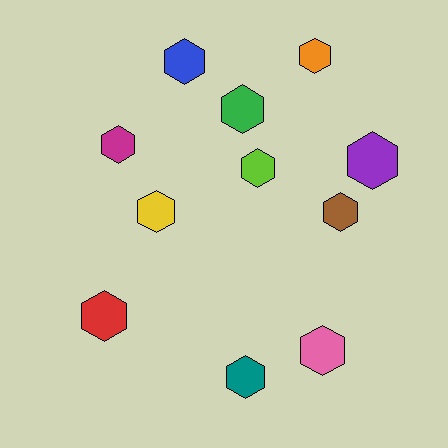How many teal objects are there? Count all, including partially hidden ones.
There is 1 teal object.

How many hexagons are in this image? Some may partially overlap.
There are 11 hexagons.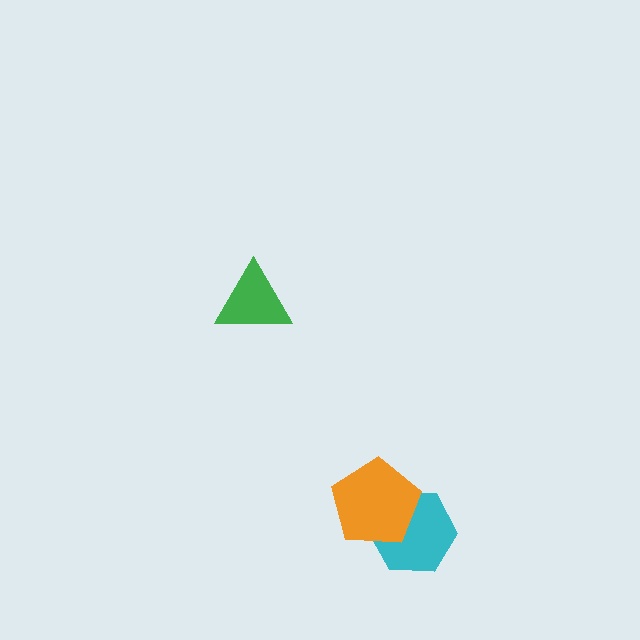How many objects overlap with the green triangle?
0 objects overlap with the green triangle.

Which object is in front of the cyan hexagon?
The orange pentagon is in front of the cyan hexagon.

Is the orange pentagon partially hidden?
No, no other shape covers it.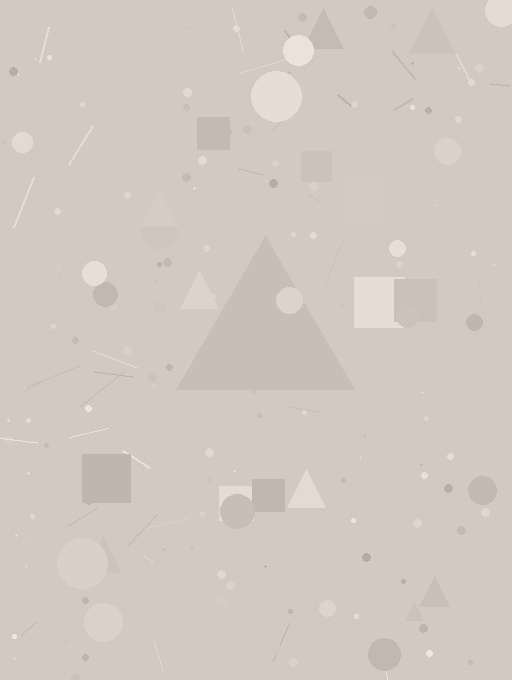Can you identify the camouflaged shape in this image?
The camouflaged shape is a triangle.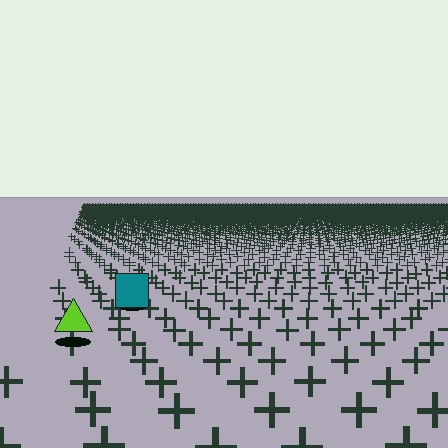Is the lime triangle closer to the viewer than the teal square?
Yes. The lime triangle is closer — you can tell from the texture gradient: the ground texture is coarser near it.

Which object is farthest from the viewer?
The teal square is farthest from the viewer. It appears smaller and the ground texture around it is denser.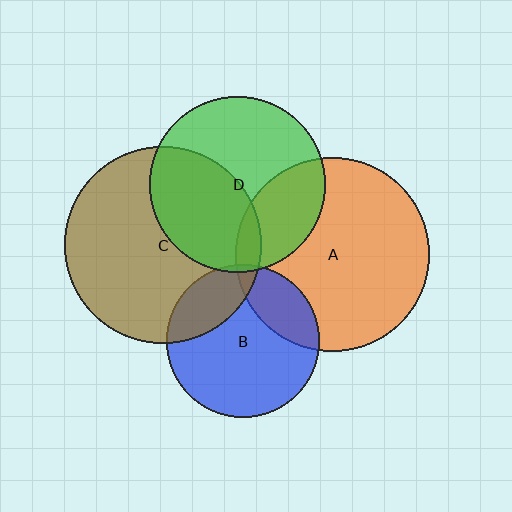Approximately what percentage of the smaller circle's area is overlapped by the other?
Approximately 25%.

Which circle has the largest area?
Circle C (brown).